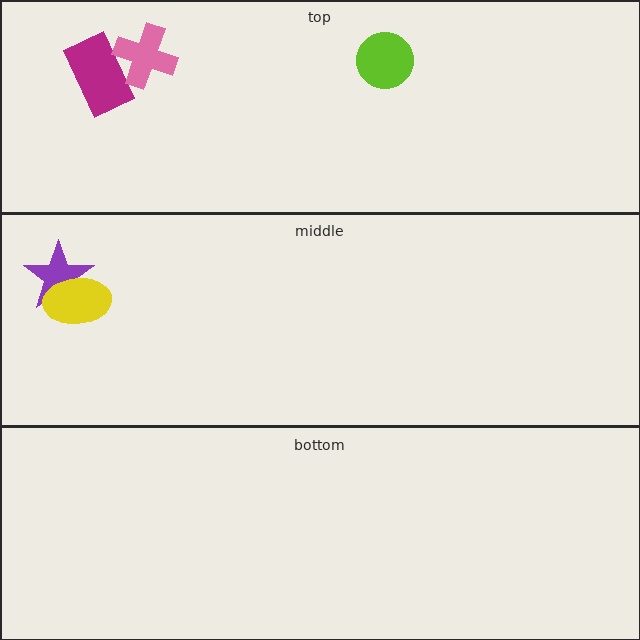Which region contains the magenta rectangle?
The top region.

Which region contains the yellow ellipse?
The middle region.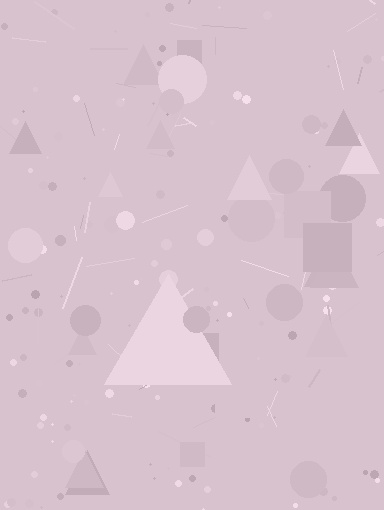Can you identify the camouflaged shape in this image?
The camouflaged shape is a triangle.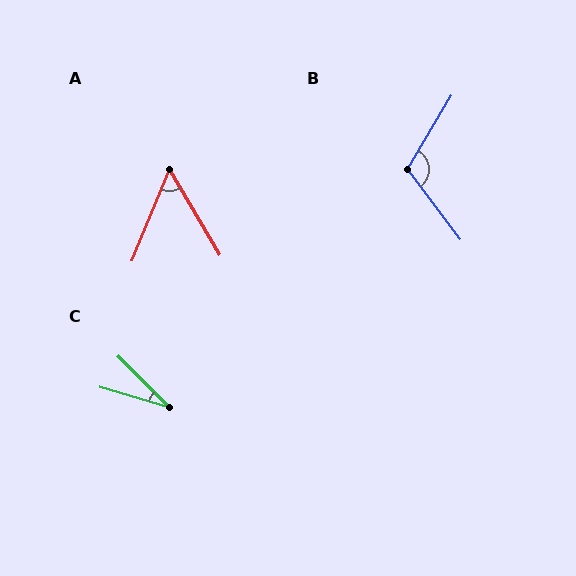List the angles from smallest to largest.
C (28°), A (52°), B (112°).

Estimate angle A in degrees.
Approximately 52 degrees.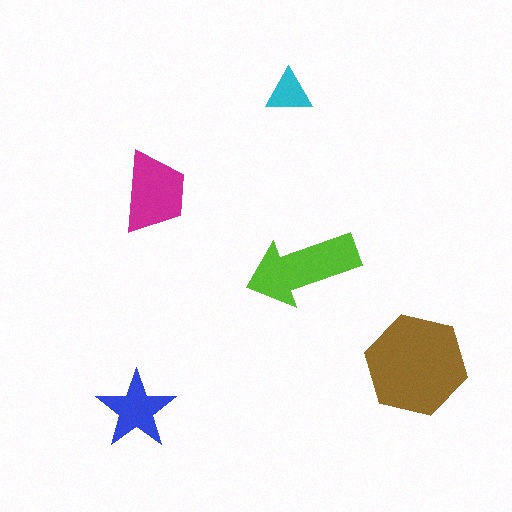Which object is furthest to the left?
The blue star is leftmost.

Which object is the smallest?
The cyan triangle.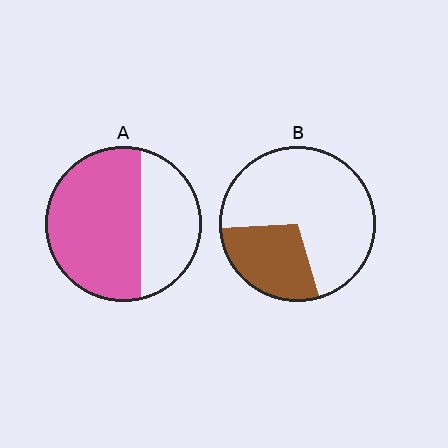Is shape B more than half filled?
No.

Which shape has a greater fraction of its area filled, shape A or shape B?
Shape A.